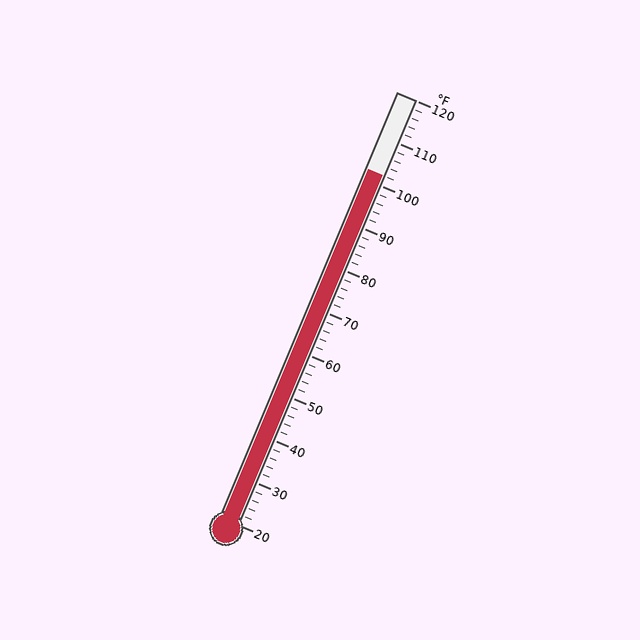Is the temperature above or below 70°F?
The temperature is above 70°F.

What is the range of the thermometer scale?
The thermometer scale ranges from 20°F to 120°F.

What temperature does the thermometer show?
The thermometer shows approximately 102°F.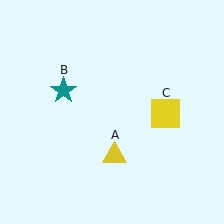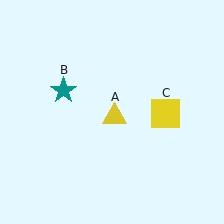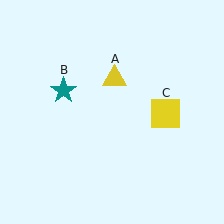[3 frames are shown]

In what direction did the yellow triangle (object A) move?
The yellow triangle (object A) moved up.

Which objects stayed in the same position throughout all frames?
Teal star (object B) and yellow square (object C) remained stationary.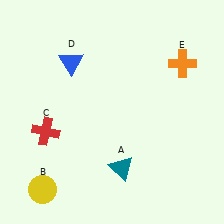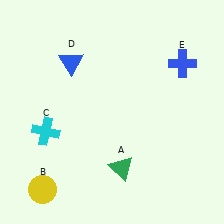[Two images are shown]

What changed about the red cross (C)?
In Image 1, C is red. In Image 2, it changed to cyan.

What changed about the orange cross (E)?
In Image 1, E is orange. In Image 2, it changed to blue.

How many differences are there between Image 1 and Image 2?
There are 3 differences between the two images.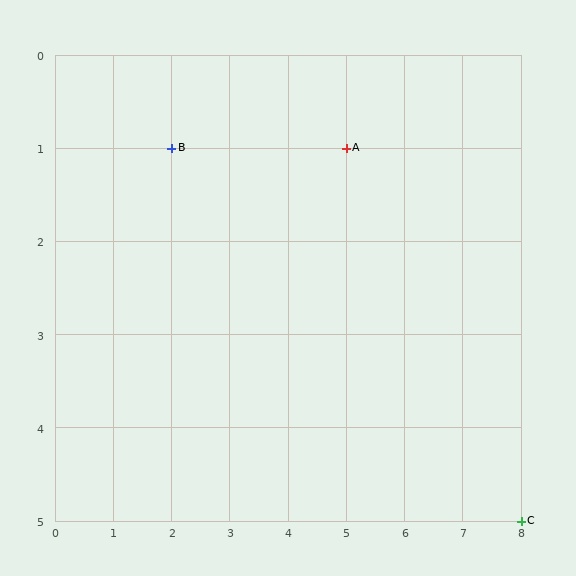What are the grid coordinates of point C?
Point C is at grid coordinates (8, 5).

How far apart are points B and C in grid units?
Points B and C are 6 columns and 4 rows apart (about 7.2 grid units diagonally).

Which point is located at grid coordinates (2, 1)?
Point B is at (2, 1).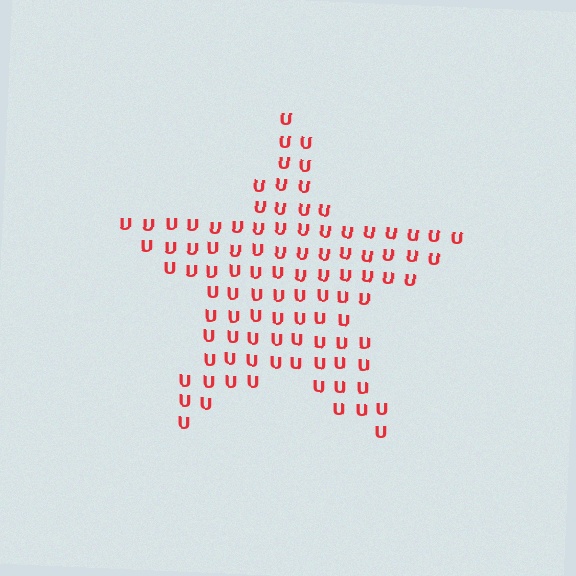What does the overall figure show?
The overall figure shows a star.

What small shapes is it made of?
It is made of small letter U's.